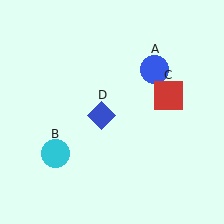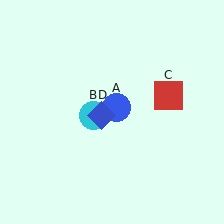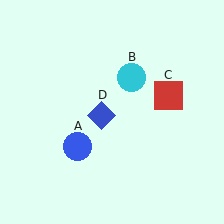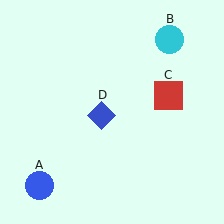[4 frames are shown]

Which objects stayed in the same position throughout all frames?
Red square (object C) and blue diamond (object D) remained stationary.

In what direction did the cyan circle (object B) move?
The cyan circle (object B) moved up and to the right.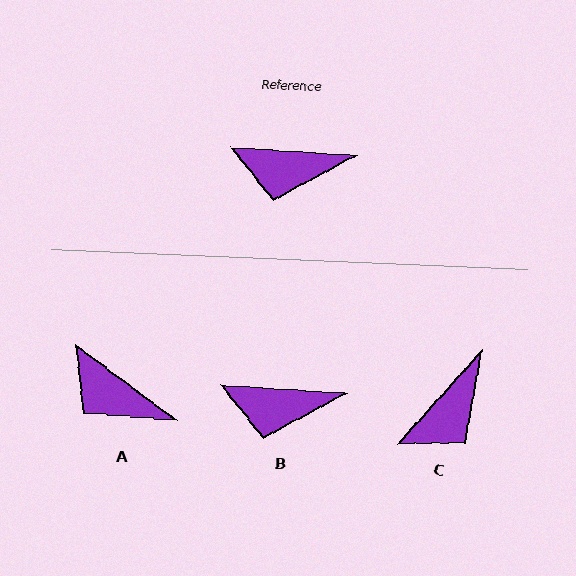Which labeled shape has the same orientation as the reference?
B.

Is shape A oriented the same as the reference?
No, it is off by about 33 degrees.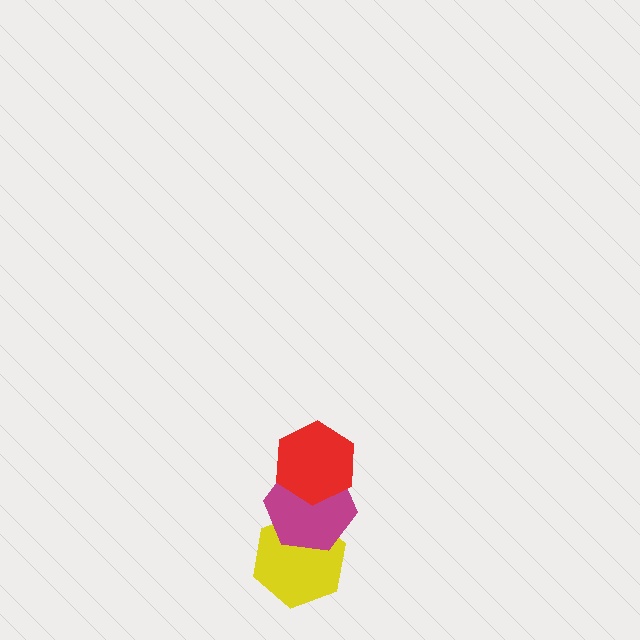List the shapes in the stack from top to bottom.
From top to bottom: the red hexagon, the magenta hexagon, the yellow hexagon.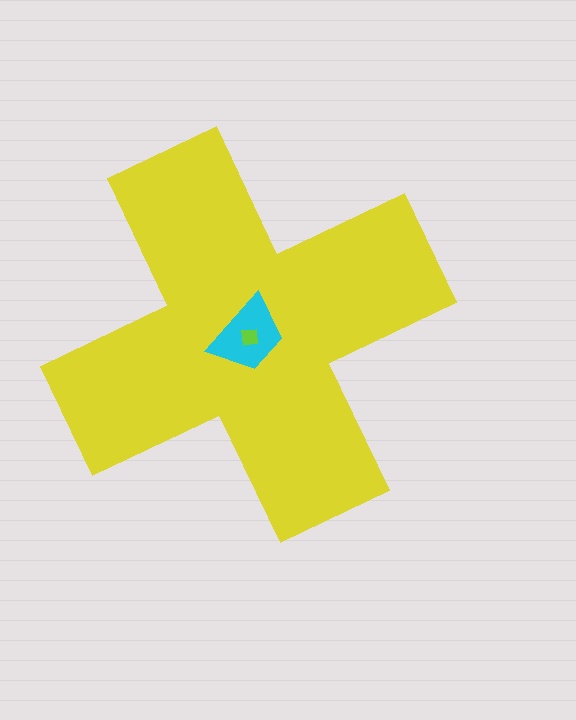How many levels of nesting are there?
3.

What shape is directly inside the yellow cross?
The cyan trapezoid.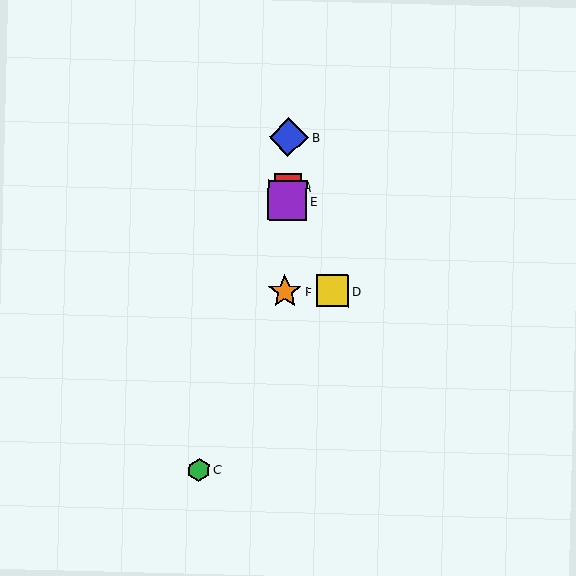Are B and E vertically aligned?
Yes, both are at x≈289.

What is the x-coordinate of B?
Object B is at x≈289.